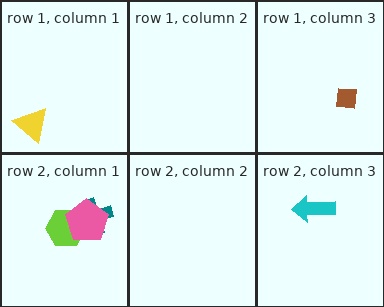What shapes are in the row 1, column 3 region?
The brown square.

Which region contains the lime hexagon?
The row 2, column 1 region.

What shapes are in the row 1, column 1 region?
The yellow triangle.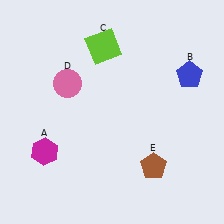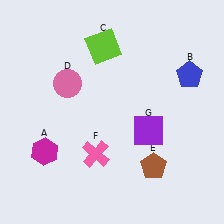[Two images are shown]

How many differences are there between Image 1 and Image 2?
There are 2 differences between the two images.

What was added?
A pink cross (F), a purple square (G) were added in Image 2.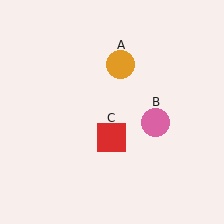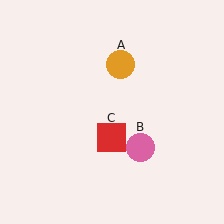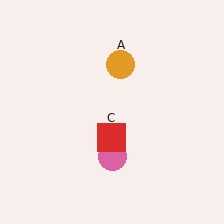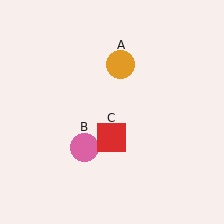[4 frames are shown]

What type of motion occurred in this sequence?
The pink circle (object B) rotated clockwise around the center of the scene.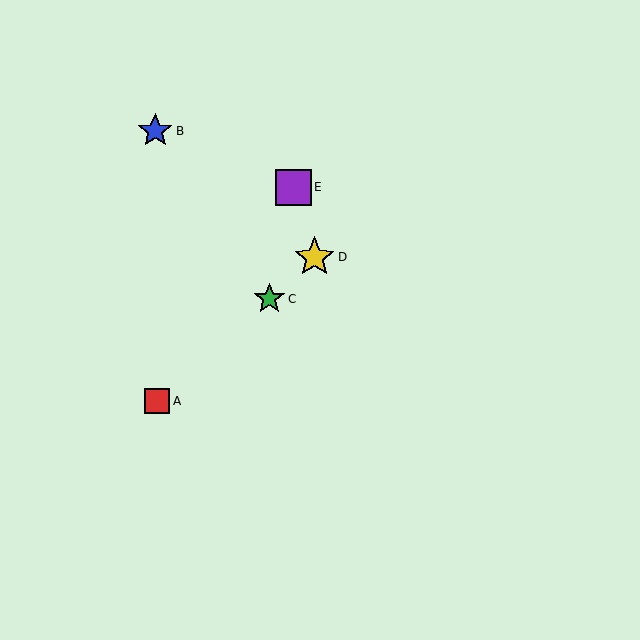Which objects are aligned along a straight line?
Objects A, C, D are aligned along a straight line.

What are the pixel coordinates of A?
Object A is at (157, 401).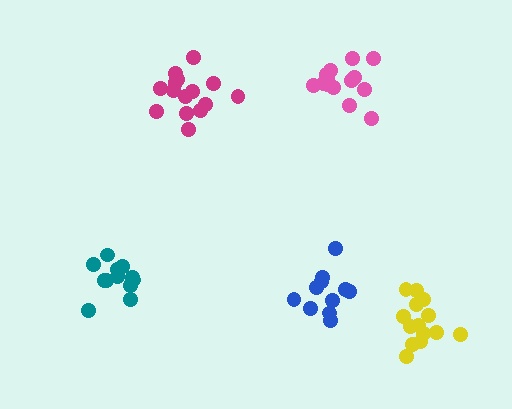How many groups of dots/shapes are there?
There are 5 groups.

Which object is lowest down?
The yellow cluster is bottommost.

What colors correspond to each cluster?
The clusters are colored: pink, teal, blue, magenta, yellow.